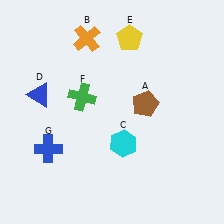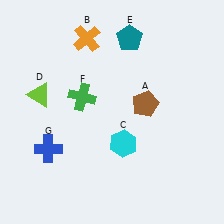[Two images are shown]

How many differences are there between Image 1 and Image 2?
There are 2 differences between the two images.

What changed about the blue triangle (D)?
In Image 1, D is blue. In Image 2, it changed to lime.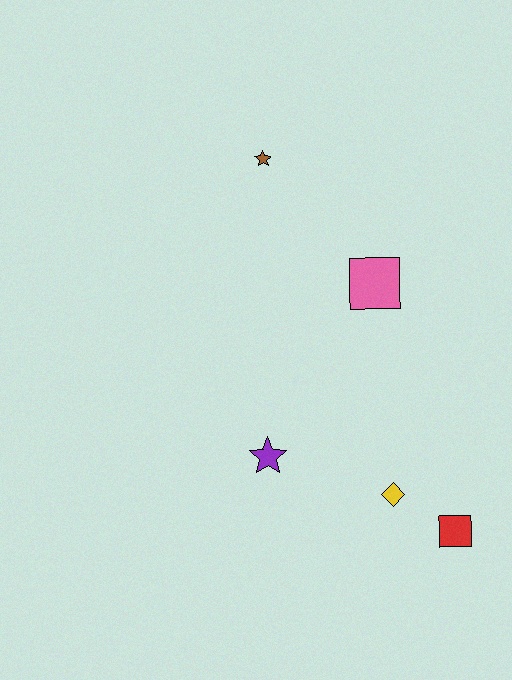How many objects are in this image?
There are 5 objects.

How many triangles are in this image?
There are no triangles.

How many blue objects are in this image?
There are no blue objects.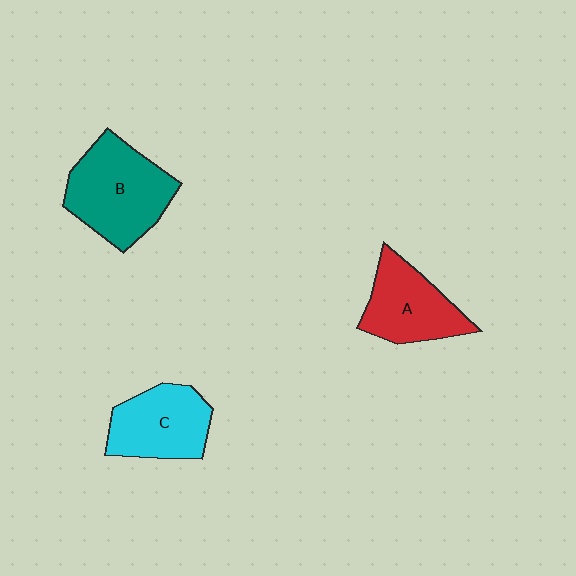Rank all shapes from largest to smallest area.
From largest to smallest: B (teal), C (cyan), A (red).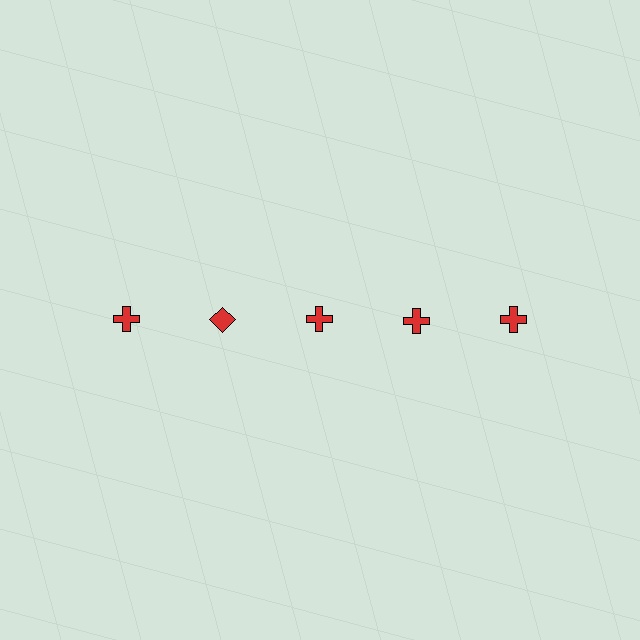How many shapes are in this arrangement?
There are 5 shapes arranged in a grid pattern.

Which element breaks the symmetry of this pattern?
The red diamond in the top row, second from left column breaks the symmetry. All other shapes are red crosses.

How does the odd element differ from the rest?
It has a different shape: diamond instead of cross.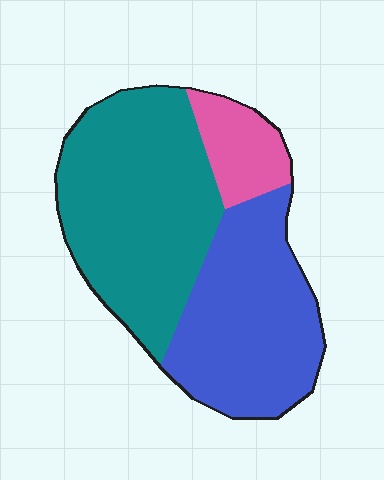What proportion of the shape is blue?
Blue covers 39% of the shape.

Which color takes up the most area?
Teal, at roughly 50%.